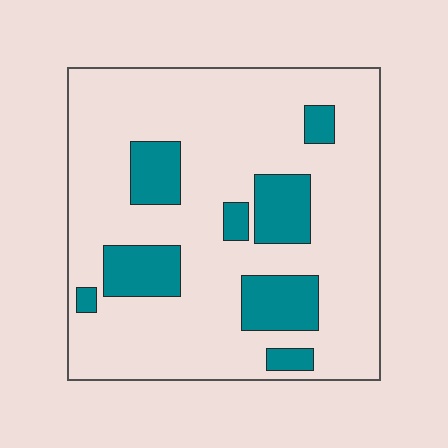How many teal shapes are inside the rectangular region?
8.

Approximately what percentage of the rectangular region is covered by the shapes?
Approximately 20%.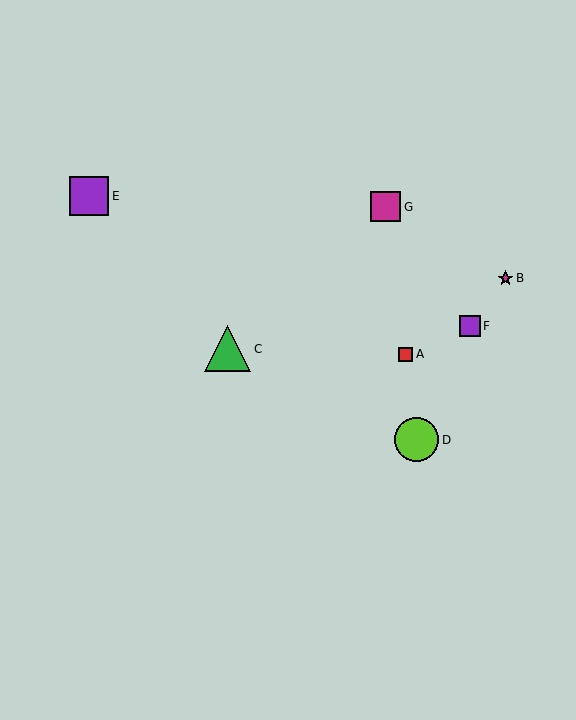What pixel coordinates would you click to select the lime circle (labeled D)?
Click at (417, 440) to select the lime circle D.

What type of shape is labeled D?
Shape D is a lime circle.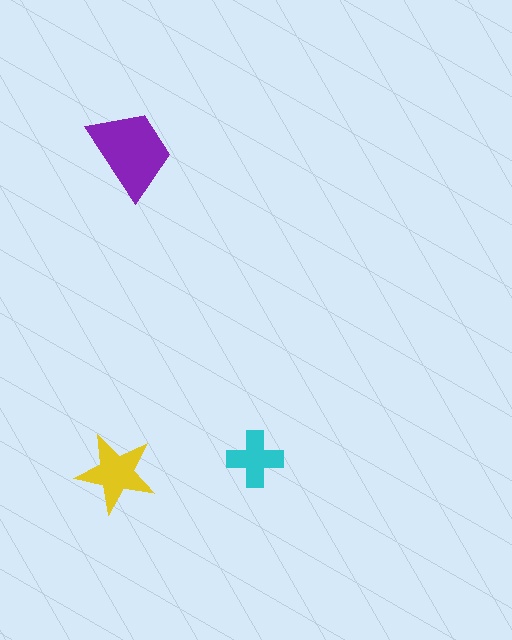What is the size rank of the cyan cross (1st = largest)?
3rd.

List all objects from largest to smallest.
The purple trapezoid, the yellow star, the cyan cross.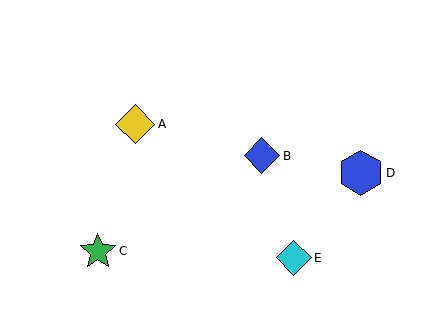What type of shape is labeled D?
Shape D is a blue hexagon.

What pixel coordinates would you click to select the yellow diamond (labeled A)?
Click at (135, 124) to select the yellow diamond A.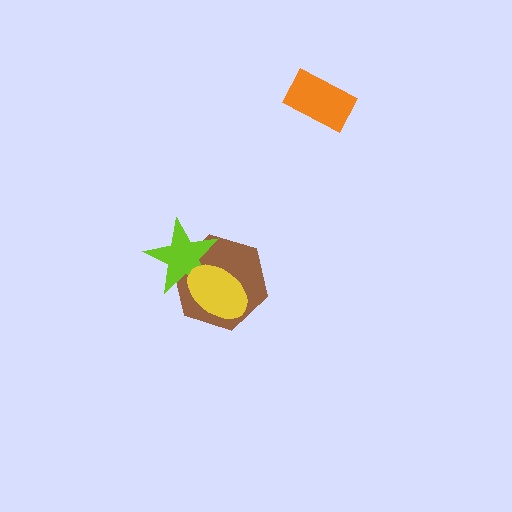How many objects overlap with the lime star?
2 objects overlap with the lime star.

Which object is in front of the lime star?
The yellow ellipse is in front of the lime star.